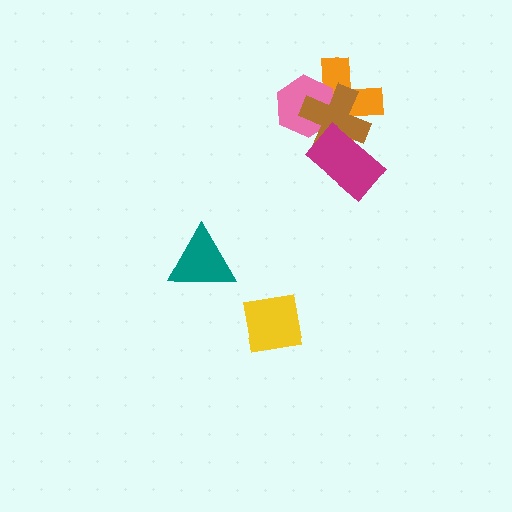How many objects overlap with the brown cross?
3 objects overlap with the brown cross.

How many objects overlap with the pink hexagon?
2 objects overlap with the pink hexagon.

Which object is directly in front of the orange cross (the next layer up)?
The pink hexagon is directly in front of the orange cross.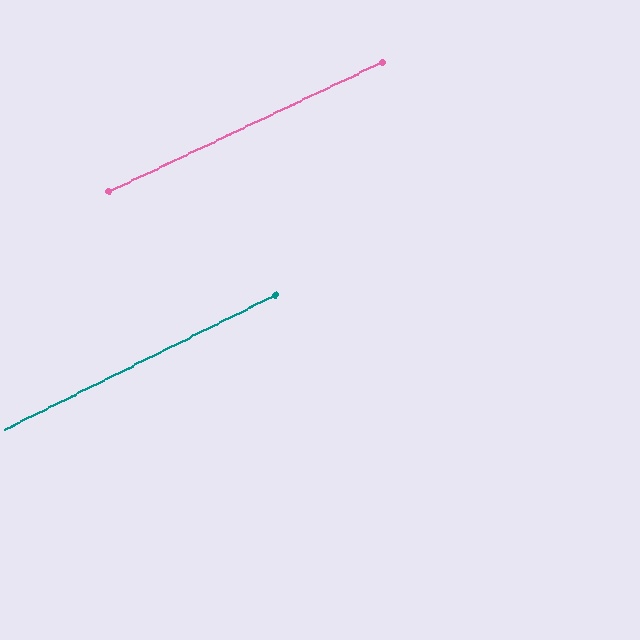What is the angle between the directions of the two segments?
Approximately 1 degree.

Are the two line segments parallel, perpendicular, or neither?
Parallel — their directions differ by only 1.0°.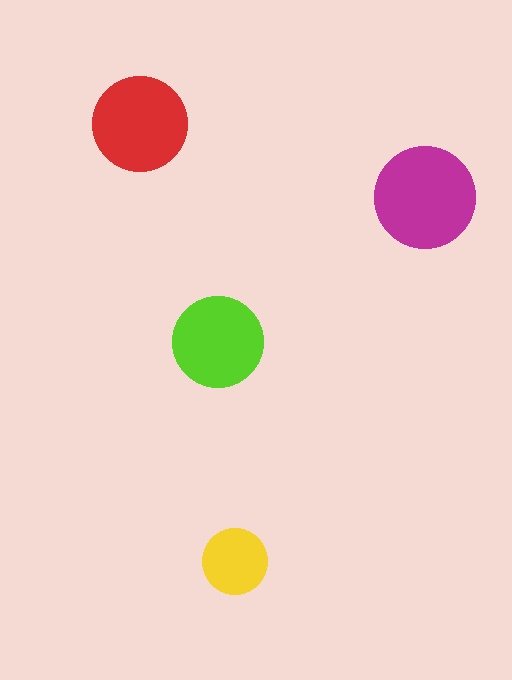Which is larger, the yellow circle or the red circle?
The red one.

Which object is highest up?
The red circle is topmost.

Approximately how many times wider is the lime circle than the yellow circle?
About 1.5 times wider.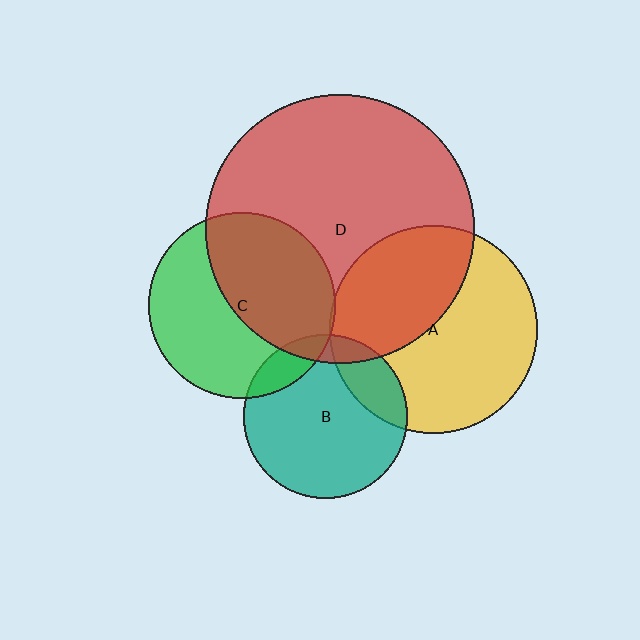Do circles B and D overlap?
Yes.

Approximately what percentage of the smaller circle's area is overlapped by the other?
Approximately 10%.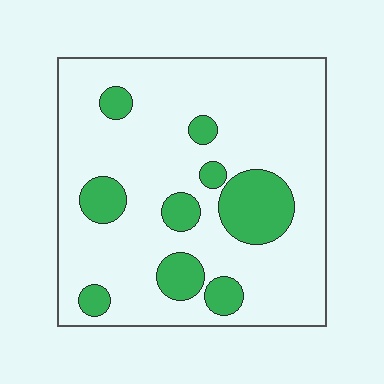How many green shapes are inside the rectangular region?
9.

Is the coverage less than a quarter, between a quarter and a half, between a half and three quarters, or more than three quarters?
Less than a quarter.